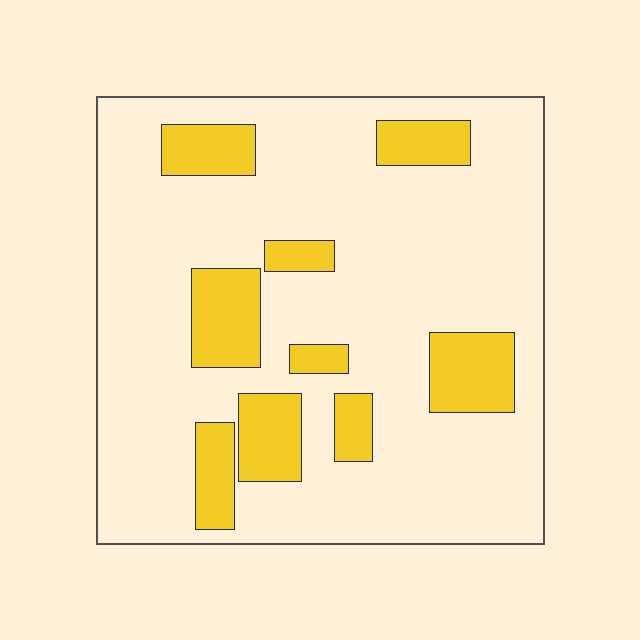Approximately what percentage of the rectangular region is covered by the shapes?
Approximately 20%.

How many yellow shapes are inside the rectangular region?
9.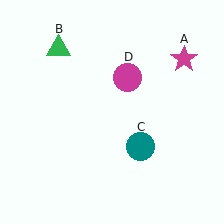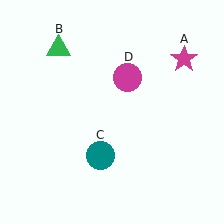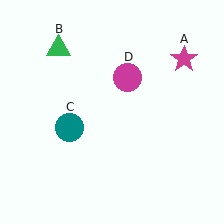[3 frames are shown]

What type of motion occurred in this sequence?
The teal circle (object C) rotated clockwise around the center of the scene.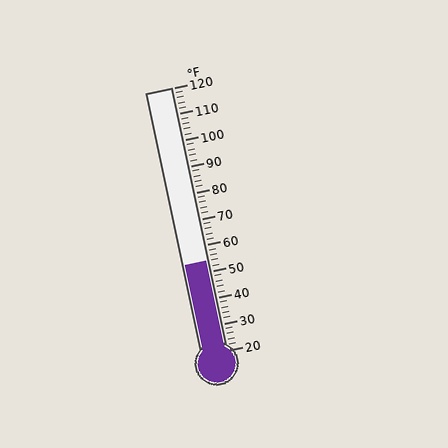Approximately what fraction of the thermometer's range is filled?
The thermometer is filled to approximately 35% of its range.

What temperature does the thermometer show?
The thermometer shows approximately 54°F.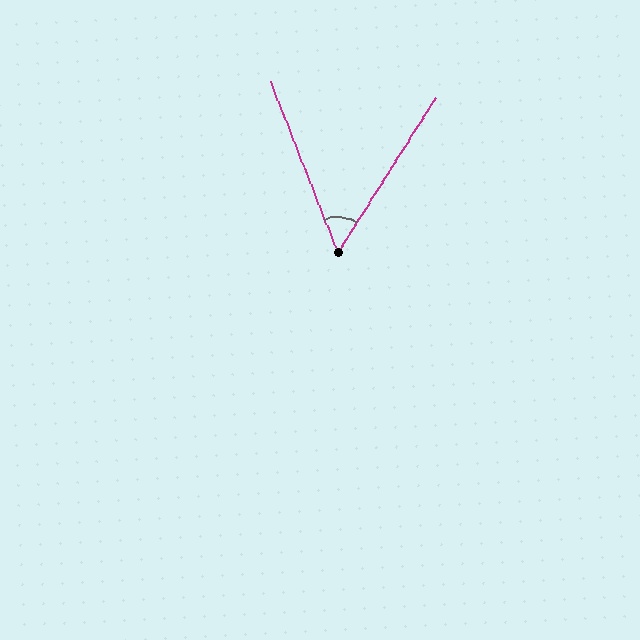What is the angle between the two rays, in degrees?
Approximately 54 degrees.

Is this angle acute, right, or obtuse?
It is acute.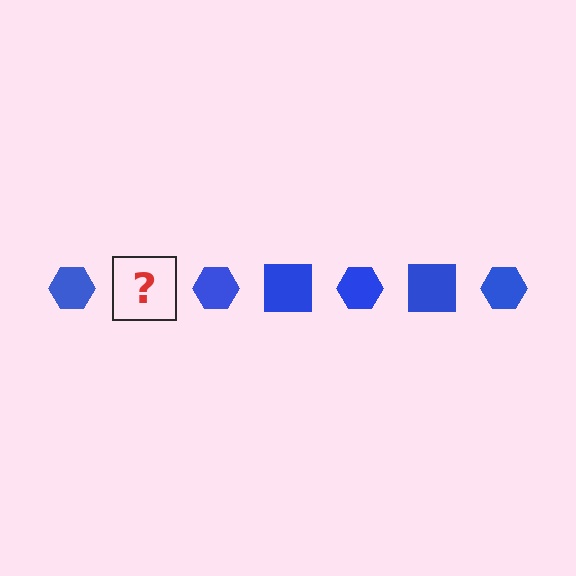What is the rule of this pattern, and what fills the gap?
The rule is that the pattern cycles through hexagon, square shapes in blue. The gap should be filled with a blue square.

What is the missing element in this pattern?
The missing element is a blue square.